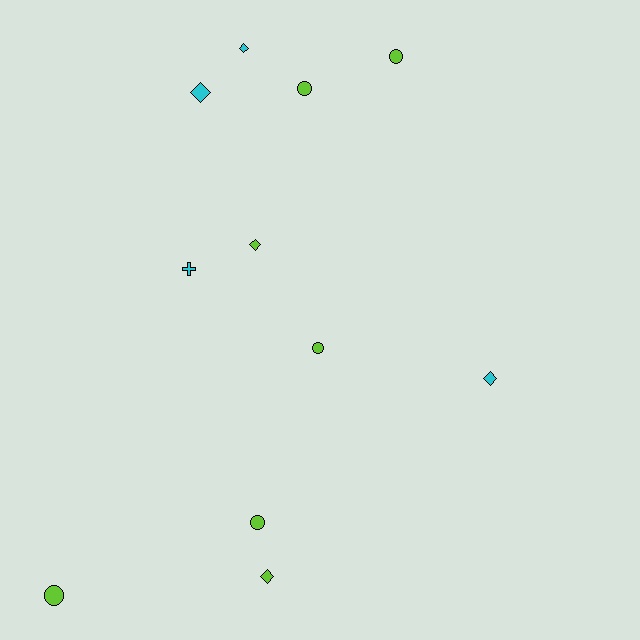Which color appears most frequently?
Lime, with 7 objects.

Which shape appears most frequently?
Circle, with 5 objects.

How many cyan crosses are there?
There is 1 cyan cross.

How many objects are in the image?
There are 11 objects.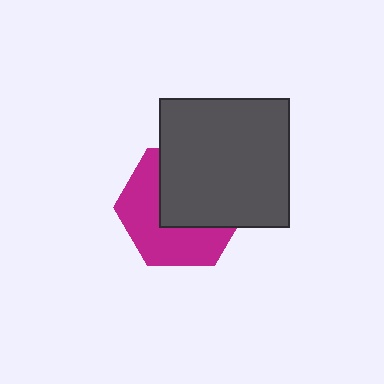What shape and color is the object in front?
The object in front is a dark gray square.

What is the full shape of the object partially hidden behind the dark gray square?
The partially hidden object is a magenta hexagon.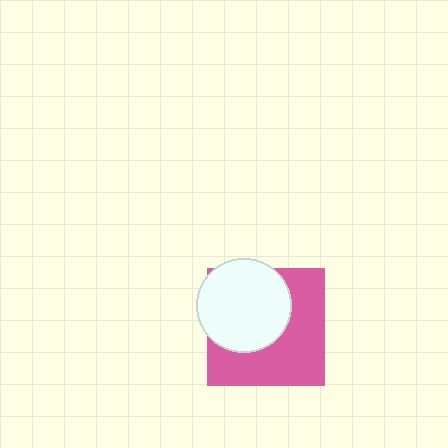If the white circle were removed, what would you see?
You would see the complete pink square.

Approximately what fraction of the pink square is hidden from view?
Roughly 45% of the pink square is hidden behind the white circle.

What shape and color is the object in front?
The object in front is a white circle.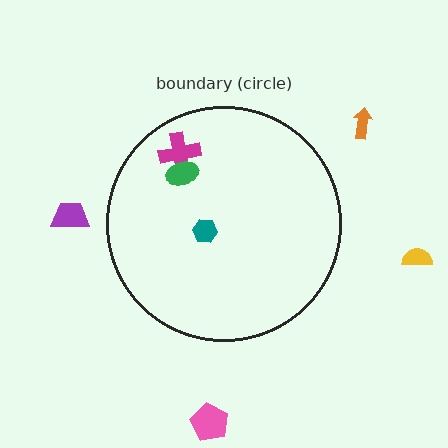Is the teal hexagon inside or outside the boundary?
Inside.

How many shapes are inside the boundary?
3 inside, 4 outside.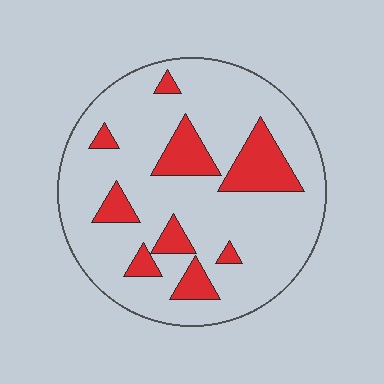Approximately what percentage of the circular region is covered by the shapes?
Approximately 20%.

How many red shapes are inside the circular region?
9.